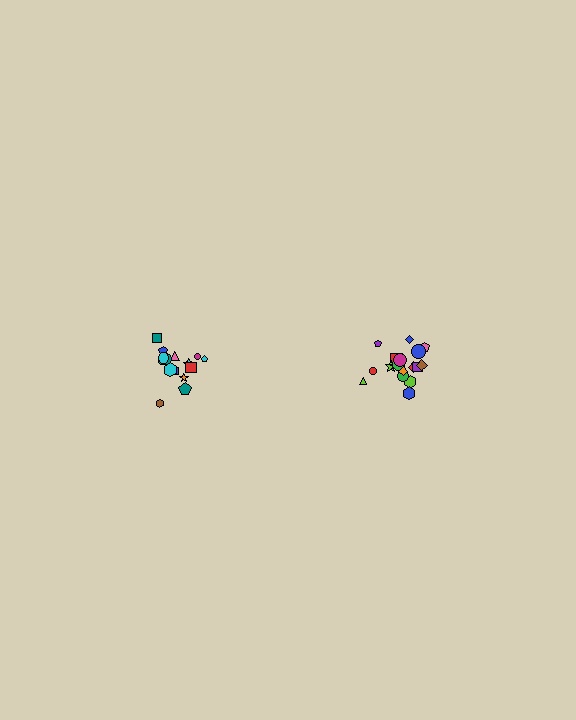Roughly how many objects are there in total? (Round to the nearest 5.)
Roughly 35 objects in total.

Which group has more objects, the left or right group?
The right group.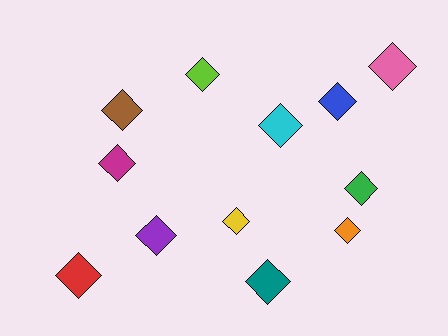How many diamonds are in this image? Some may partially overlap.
There are 12 diamonds.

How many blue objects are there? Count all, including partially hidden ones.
There is 1 blue object.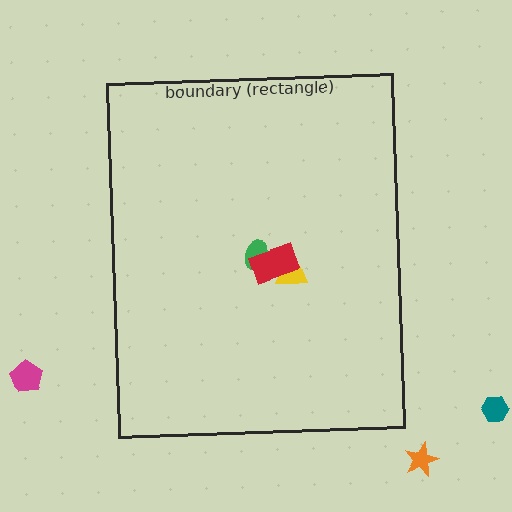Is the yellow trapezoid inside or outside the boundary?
Inside.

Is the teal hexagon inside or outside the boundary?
Outside.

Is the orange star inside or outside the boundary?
Outside.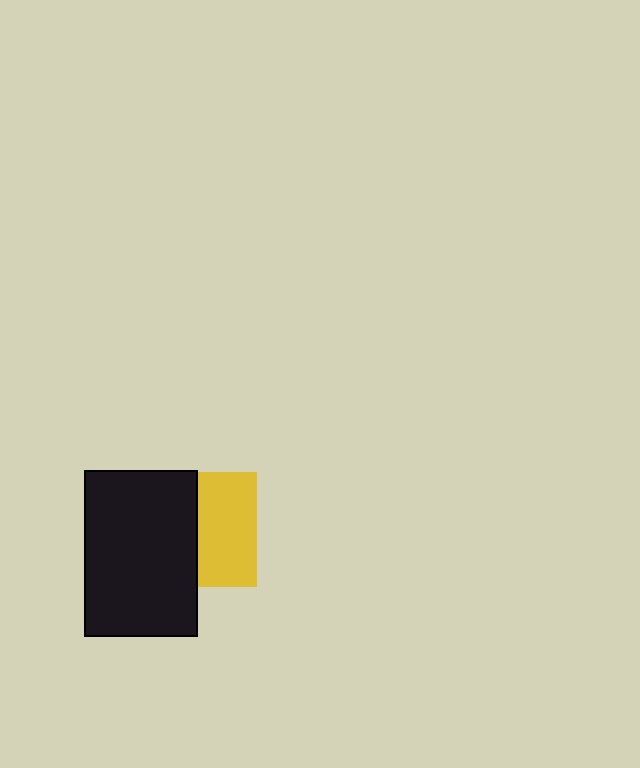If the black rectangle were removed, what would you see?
You would see the complete yellow square.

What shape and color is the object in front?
The object in front is a black rectangle.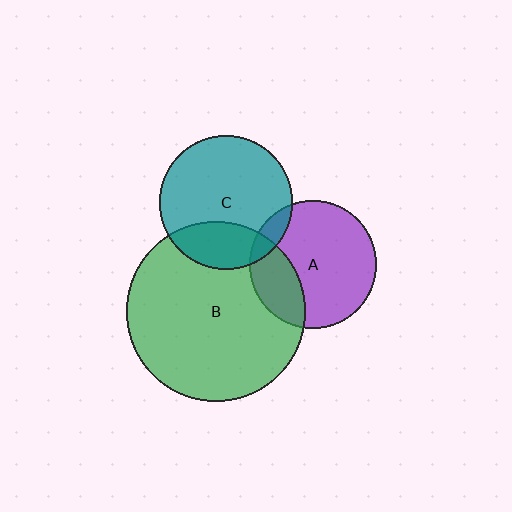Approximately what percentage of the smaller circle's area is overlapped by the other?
Approximately 10%.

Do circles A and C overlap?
Yes.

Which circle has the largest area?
Circle B (green).